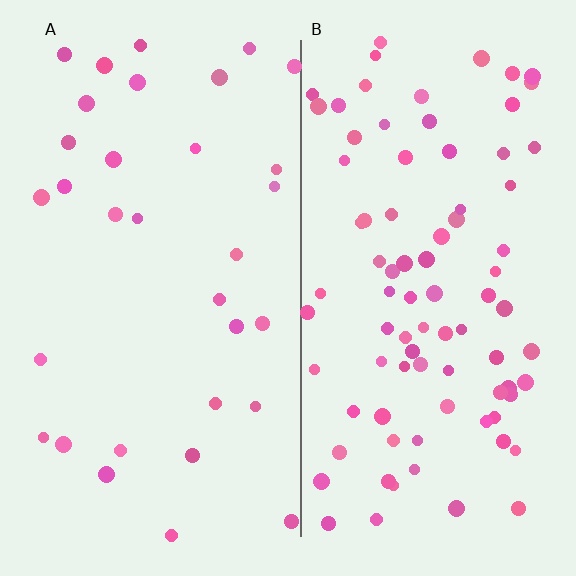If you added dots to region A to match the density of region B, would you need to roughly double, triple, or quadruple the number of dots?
Approximately triple.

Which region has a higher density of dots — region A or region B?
B (the right).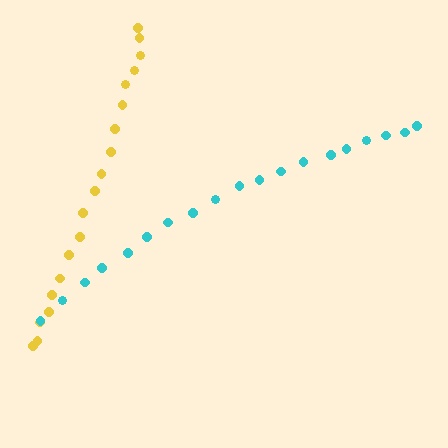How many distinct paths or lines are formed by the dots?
There are 2 distinct paths.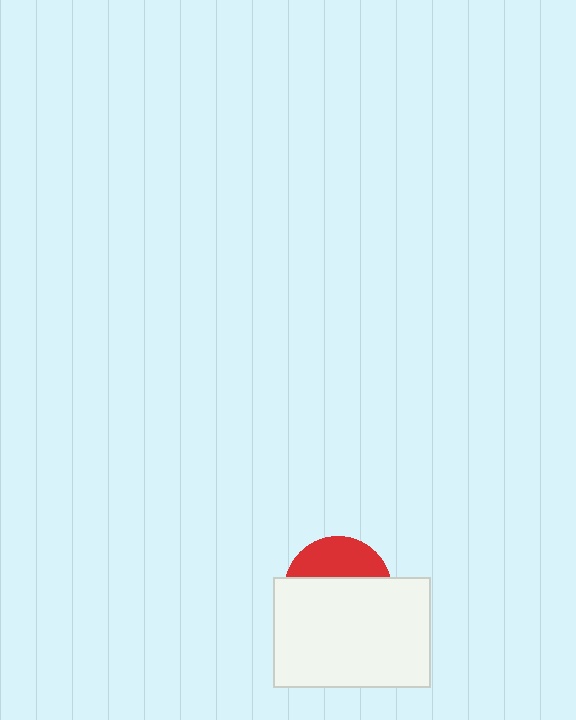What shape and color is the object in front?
The object in front is a white rectangle.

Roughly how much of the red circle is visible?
A small part of it is visible (roughly 35%).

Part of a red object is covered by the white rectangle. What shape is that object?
It is a circle.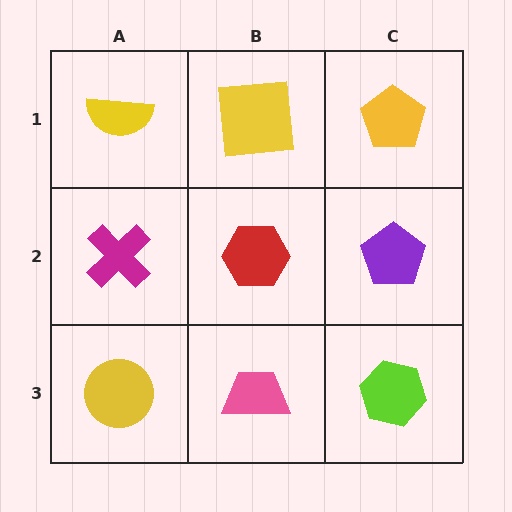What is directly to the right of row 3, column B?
A lime hexagon.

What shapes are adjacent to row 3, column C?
A purple pentagon (row 2, column C), a pink trapezoid (row 3, column B).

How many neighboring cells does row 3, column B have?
3.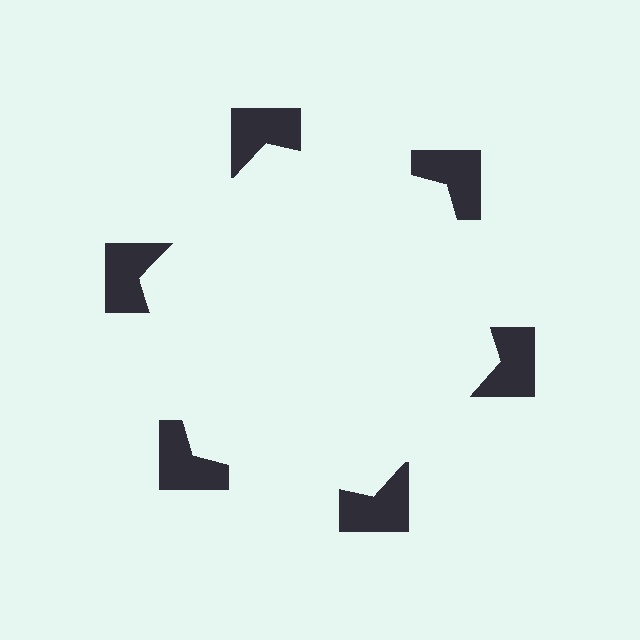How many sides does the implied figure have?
6 sides.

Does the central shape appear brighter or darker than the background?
It typically appears slightly brighter than the background, even though no actual brightness change is drawn.